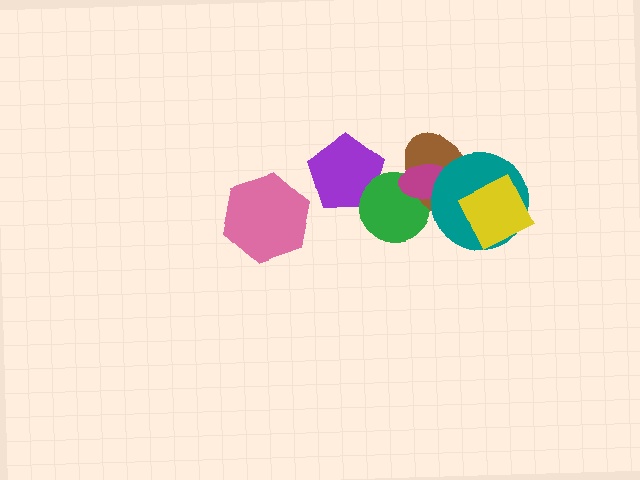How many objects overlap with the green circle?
3 objects overlap with the green circle.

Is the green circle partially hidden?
Yes, it is partially covered by another shape.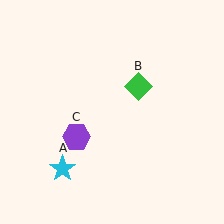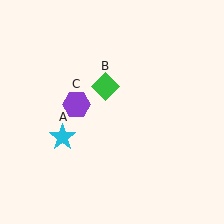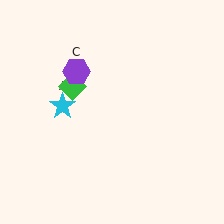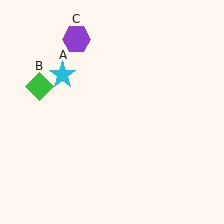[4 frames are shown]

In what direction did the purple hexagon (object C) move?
The purple hexagon (object C) moved up.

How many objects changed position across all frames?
3 objects changed position: cyan star (object A), green diamond (object B), purple hexagon (object C).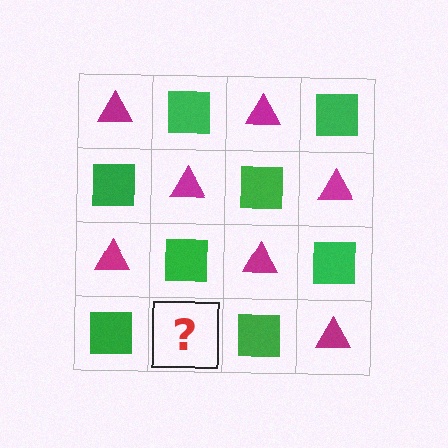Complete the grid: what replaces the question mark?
The question mark should be replaced with a magenta triangle.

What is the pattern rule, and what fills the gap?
The rule is that it alternates magenta triangle and green square in a checkerboard pattern. The gap should be filled with a magenta triangle.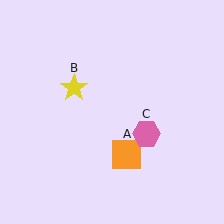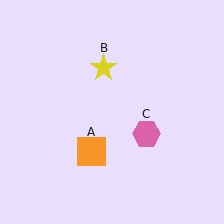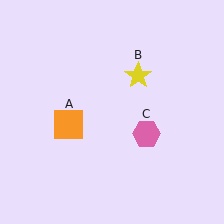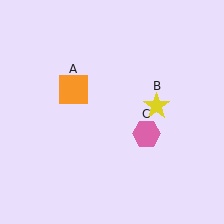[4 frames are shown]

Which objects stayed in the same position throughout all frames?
Pink hexagon (object C) remained stationary.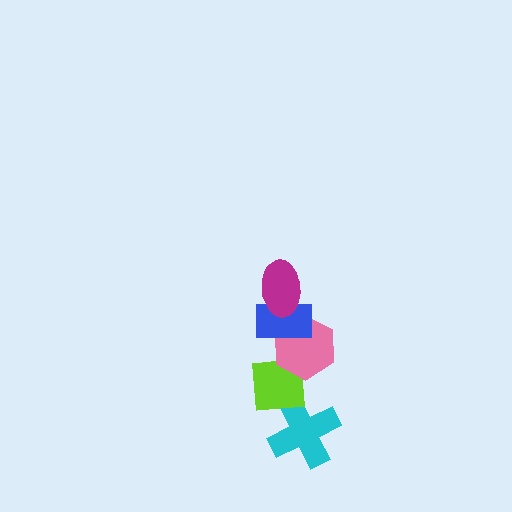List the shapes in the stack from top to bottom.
From top to bottom: the magenta ellipse, the blue rectangle, the pink hexagon, the lime square, the cyan cross.